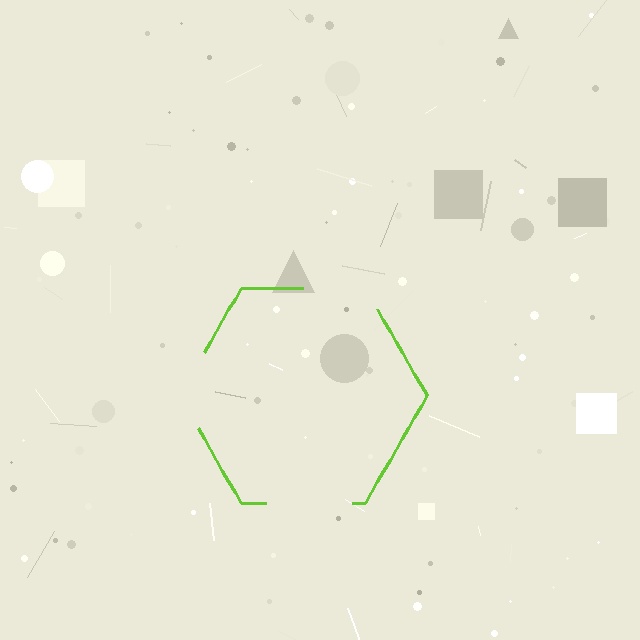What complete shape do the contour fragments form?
The contour fragments form a hexagon.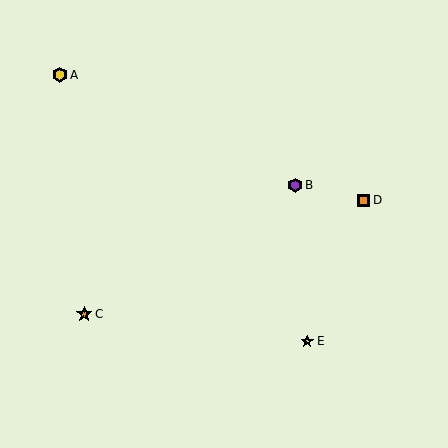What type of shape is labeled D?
Shape D is an orange square.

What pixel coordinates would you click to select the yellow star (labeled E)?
Click at (307, 341) to select the yellow star E.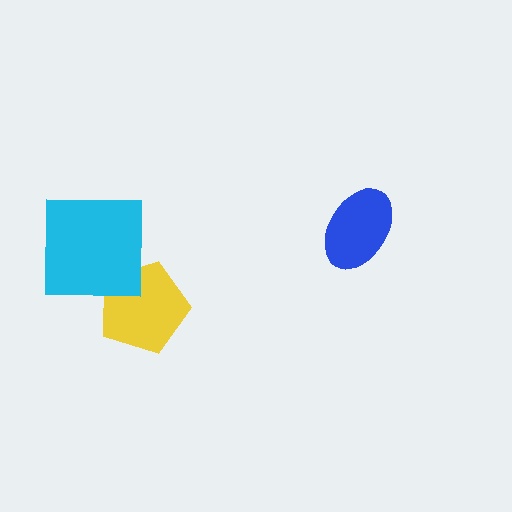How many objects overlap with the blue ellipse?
0 objects overlap with the blue ellipse.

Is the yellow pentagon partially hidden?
Yes, it is partially covered by another shape.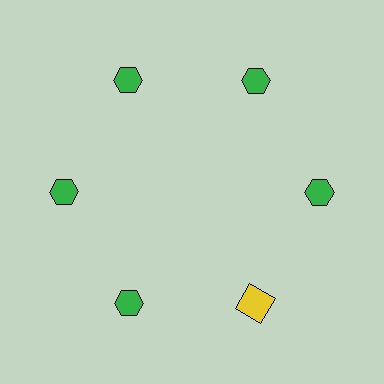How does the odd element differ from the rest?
It differs in both color (yellow instead of green) and shape (square instead of hexagon).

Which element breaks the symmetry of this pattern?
The yellow square at roughly the 5 o'clock position breaks the symmetry. All other shapes are green hexagons.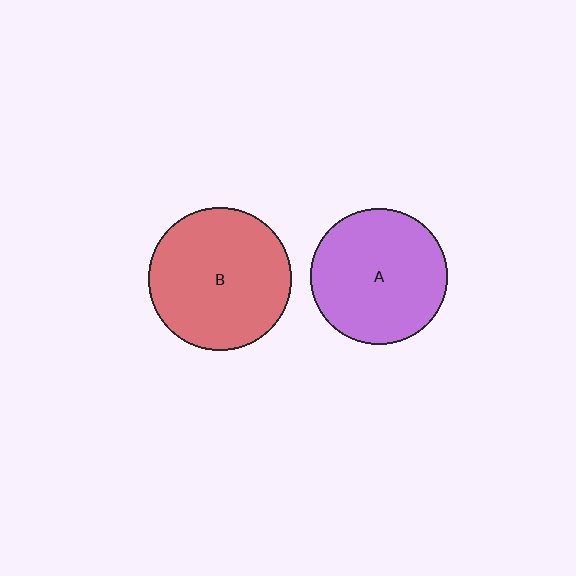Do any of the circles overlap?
No, none of the circles overlap.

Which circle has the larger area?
Circle B (red).